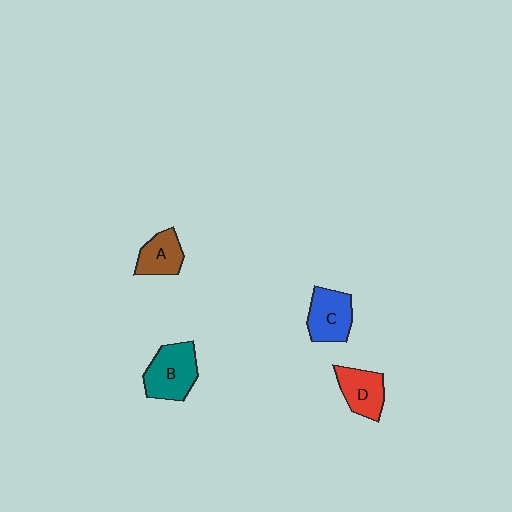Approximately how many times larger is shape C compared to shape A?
Approximately 1.3 times.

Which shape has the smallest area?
Shape A (brown).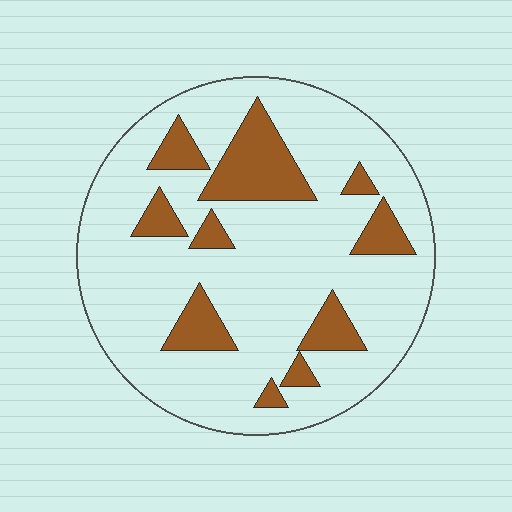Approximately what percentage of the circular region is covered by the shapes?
Approximately 20%.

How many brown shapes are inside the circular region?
10.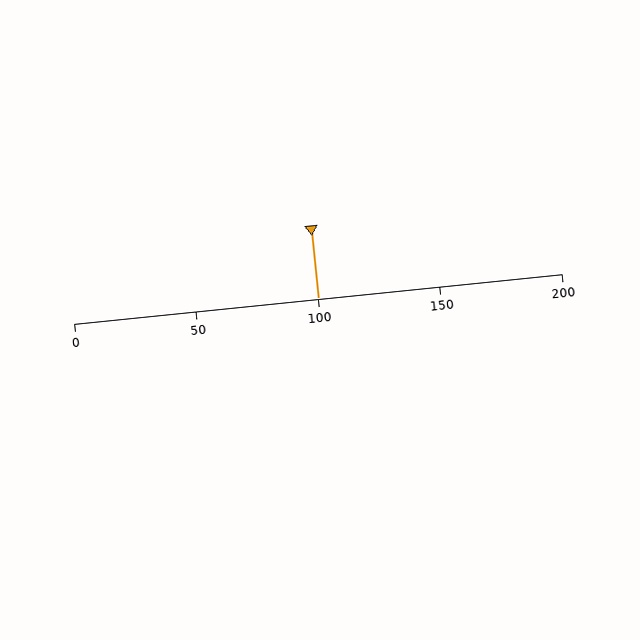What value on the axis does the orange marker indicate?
The marker indicates approximately 100.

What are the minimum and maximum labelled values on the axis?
The axis runs from 0 to 200.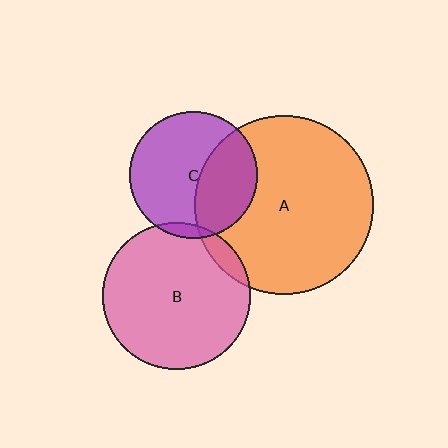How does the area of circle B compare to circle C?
Approximately 1.3 times.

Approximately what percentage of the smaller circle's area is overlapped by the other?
Approximately 35%.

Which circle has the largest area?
Circle A (orange).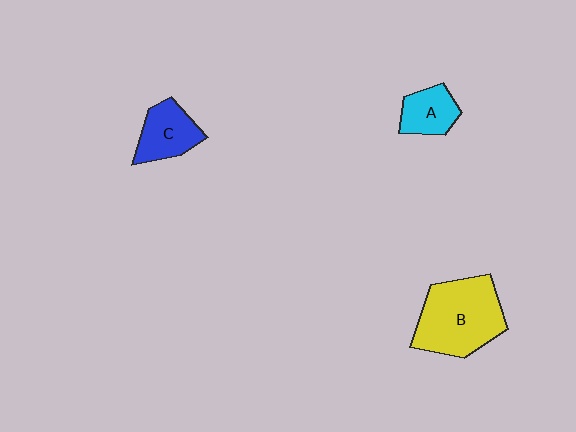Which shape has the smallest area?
Shape A (cyan).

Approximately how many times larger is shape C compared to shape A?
Approximately 1.2 times.